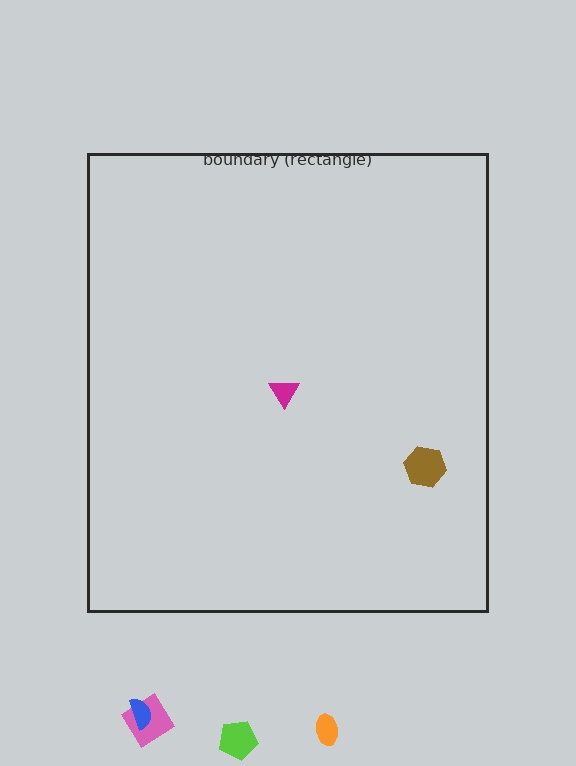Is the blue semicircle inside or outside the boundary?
Outside.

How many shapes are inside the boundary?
2 inside, 4 outside.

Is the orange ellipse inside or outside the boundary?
Outside.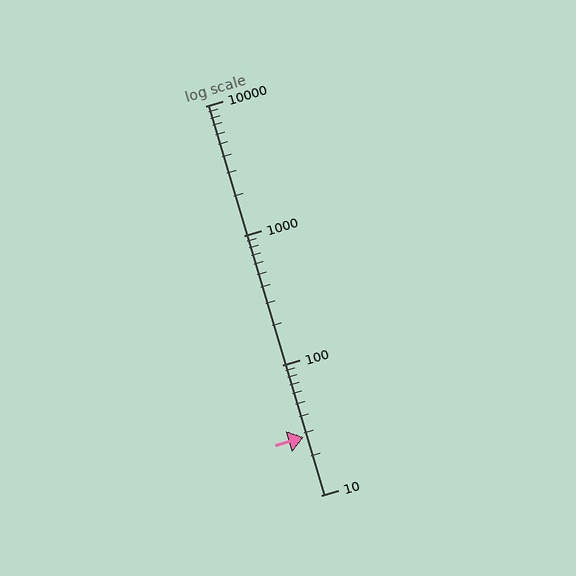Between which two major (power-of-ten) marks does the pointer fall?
The pointer is between 10 and 100.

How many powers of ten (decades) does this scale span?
The scale spans 3 decades, from 10 to 10000.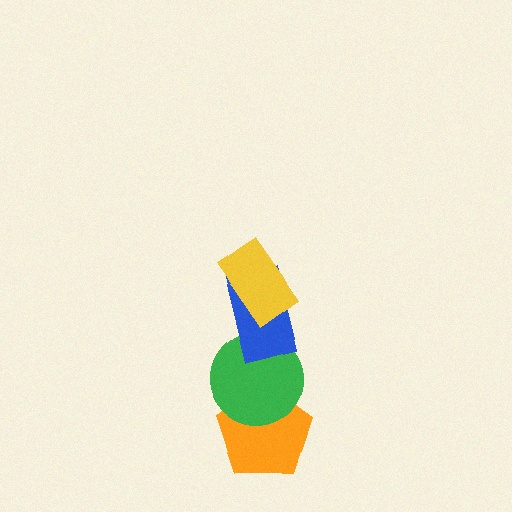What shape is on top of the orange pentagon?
The green circle is on top of the orange pentagon.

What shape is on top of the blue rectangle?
The yellow rectangle is on top of the blue rectangle.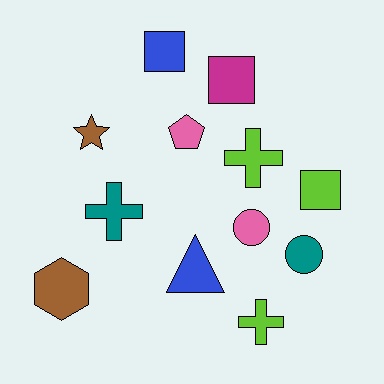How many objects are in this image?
There are 12 objects.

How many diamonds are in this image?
There are no diamonds.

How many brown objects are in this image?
There are 2 brown objects.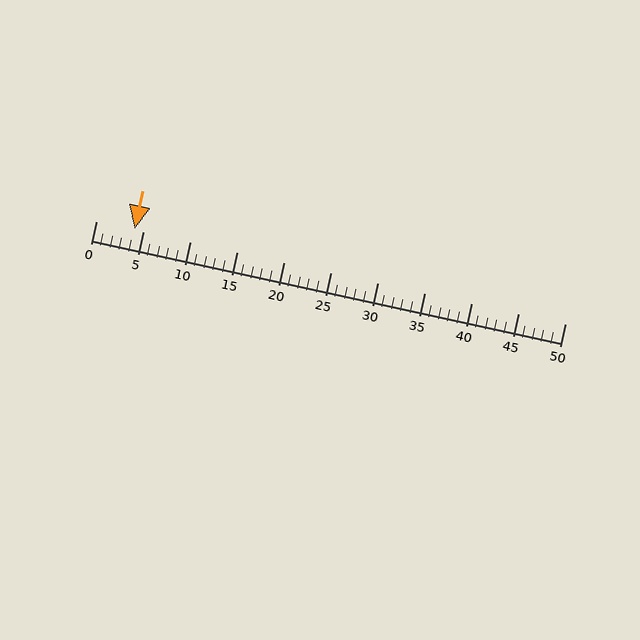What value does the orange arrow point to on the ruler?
The orange arrow points to approximately 4.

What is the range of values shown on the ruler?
The ruler shows values from 0 to 50.